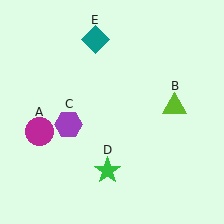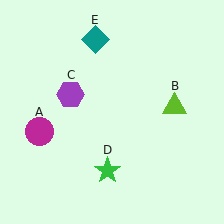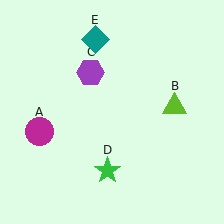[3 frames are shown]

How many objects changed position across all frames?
1 object changed position: purple hexagon (object C).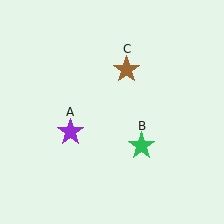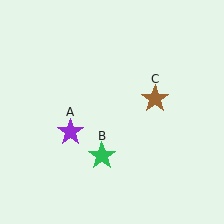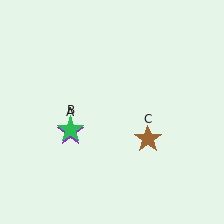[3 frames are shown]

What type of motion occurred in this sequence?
The green star (object B), brown star (object C) rotated clockwise around the center of the scene.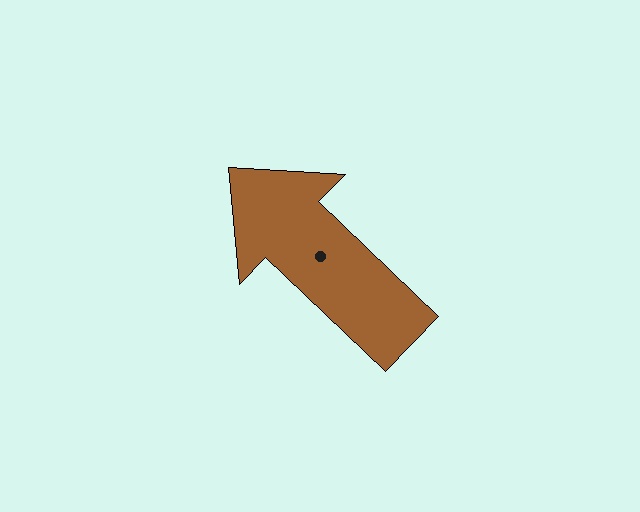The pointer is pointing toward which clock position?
Roughly 10 o'clock.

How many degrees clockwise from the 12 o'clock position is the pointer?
Approximately 314 degrees.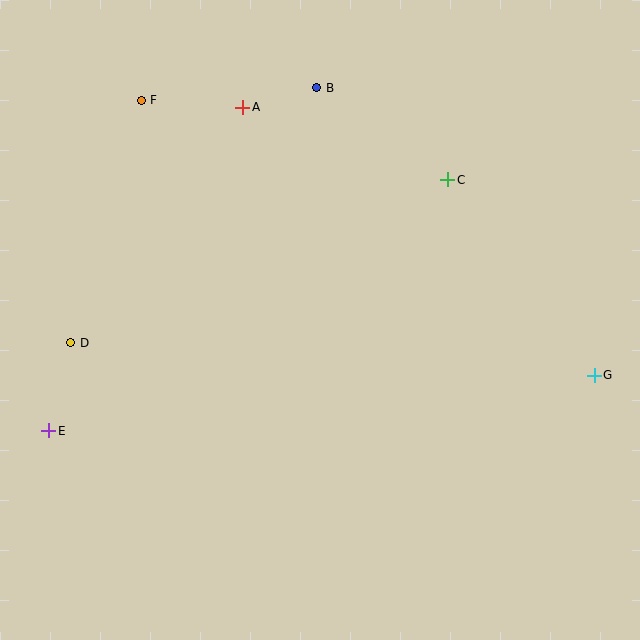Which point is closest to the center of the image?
Point C at (448, 180) is closest to the center.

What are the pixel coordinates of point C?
Point C is at (448, 180).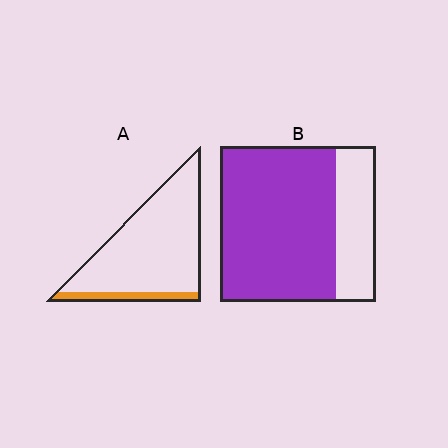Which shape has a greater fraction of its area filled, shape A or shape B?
Shape B.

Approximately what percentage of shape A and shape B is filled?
A is approximately 10% and B is approximately 75%.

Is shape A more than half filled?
No.